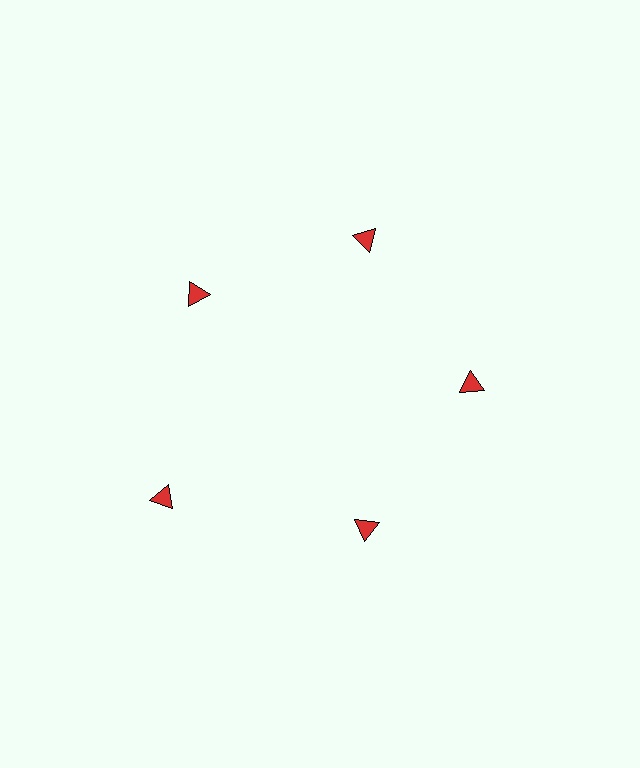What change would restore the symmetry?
The symmetry would be restored by moving it inward, back onto the ring so that all 5 triangles sit at equal angles and equal distance from the center.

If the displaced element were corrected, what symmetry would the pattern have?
It would have 5-fold rotational symmetry — the pattern would map onto itself every 72 degrees.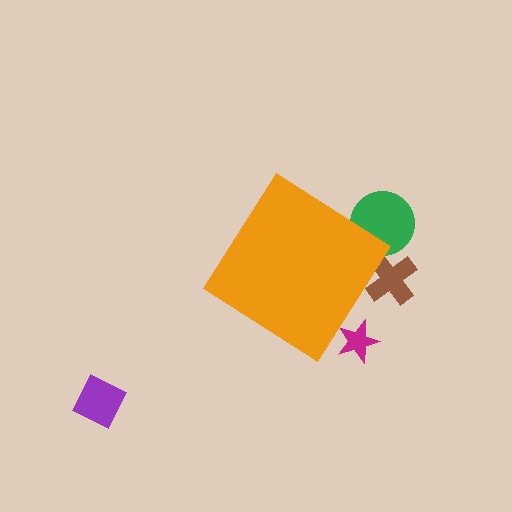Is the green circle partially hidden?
Yes, the green circle is partially hidden behind the orange diamond.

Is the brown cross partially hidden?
Yes, the brown cross is partially hidden behind the orange diamond.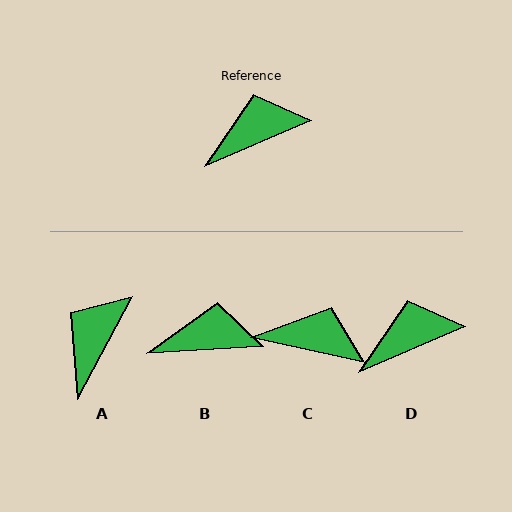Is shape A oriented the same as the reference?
No, it is off by about 38 degrees.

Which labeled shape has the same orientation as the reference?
D.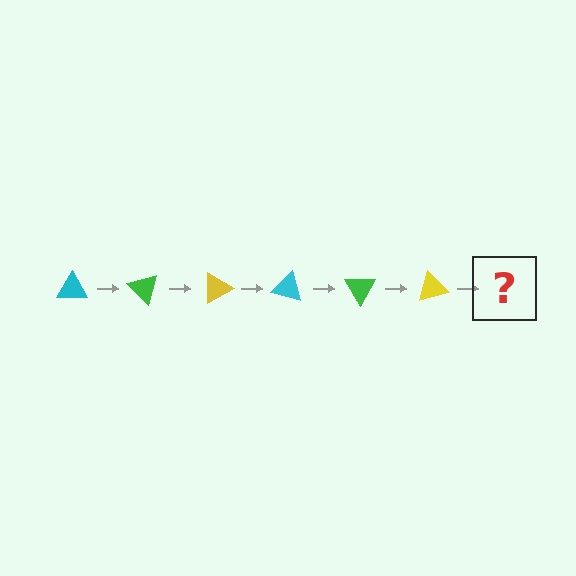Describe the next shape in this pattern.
It should be a cyan triangle, rotated 270 degrees from the start.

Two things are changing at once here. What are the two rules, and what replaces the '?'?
The two rules are that it rotates 45 degrees each step and the color cycles through cyan, green, and yellow. The '?' should be a cyan triangle, rotated 270 degrees from the start.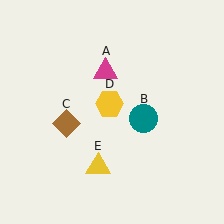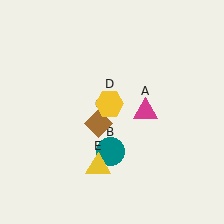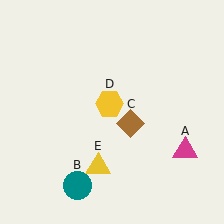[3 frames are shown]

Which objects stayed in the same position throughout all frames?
Yellow hexagon (object D) and yellow triangle (object E) remained stationary.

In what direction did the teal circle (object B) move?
The teal circle (object B) moved down and to the left.